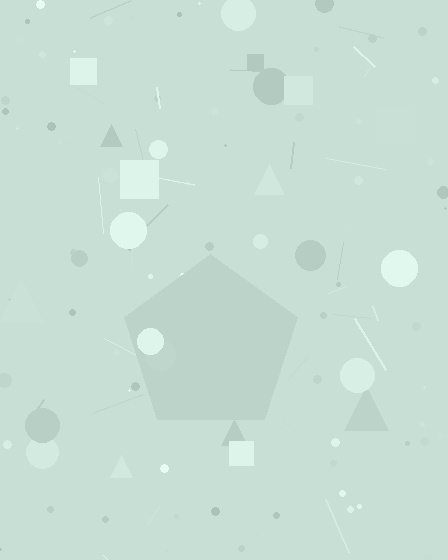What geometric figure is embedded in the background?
A pentagon is embedded in the background.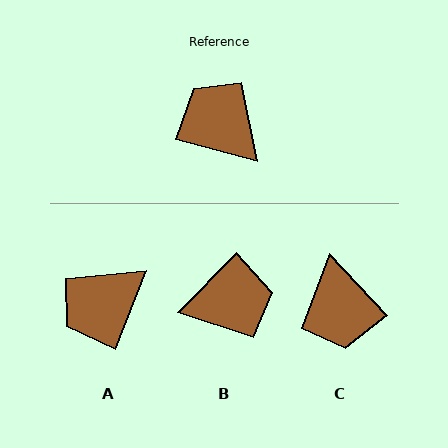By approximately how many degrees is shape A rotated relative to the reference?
Approximately 84 degrees counter-clockwise.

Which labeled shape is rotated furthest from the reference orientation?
C, about 148 degrees away.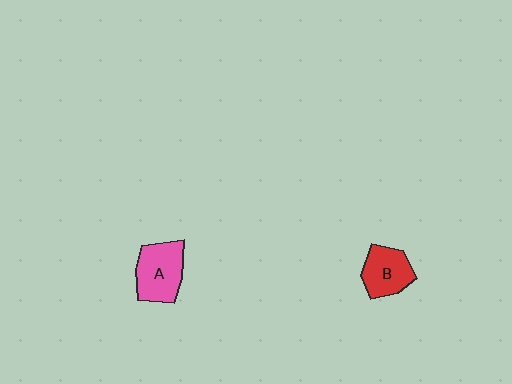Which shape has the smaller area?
Shape B (red).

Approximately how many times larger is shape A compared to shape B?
Approximately 1.2 times.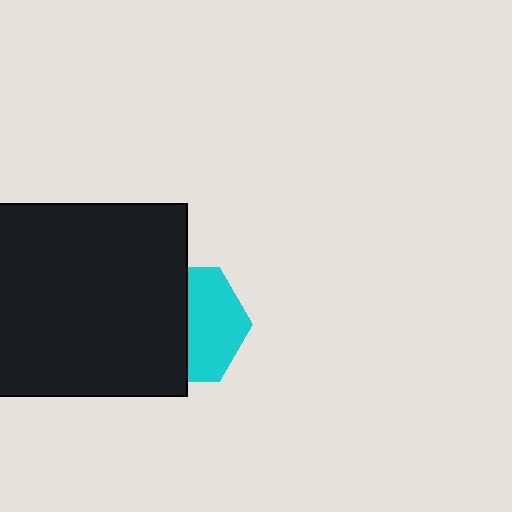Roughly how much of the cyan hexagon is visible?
About half of it is visible (roughly 49%).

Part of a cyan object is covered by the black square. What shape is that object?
It is a hexagon.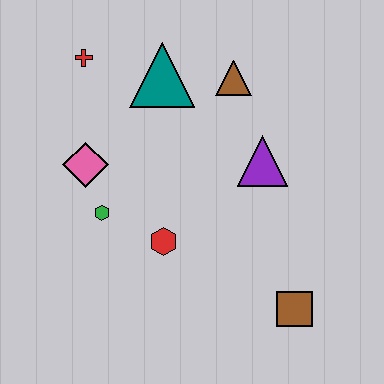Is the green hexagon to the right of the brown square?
No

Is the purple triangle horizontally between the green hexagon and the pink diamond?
No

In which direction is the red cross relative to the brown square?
The red cross is above the brown square.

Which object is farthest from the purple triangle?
The red cross is farthest from the purple triangle.